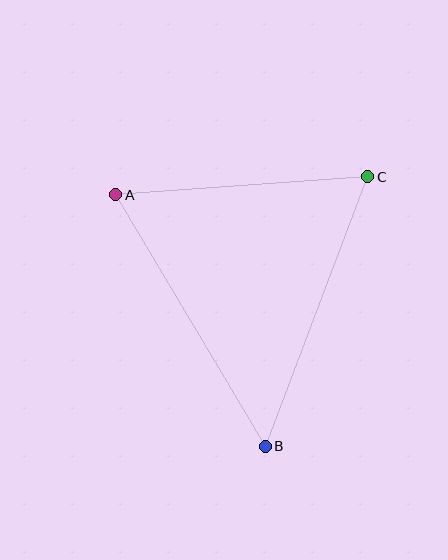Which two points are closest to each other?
Points A and C are closest to each other.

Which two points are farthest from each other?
Points A and B are farthest from each other.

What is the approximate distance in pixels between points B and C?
The distance between B and C is approximately 289 pixels.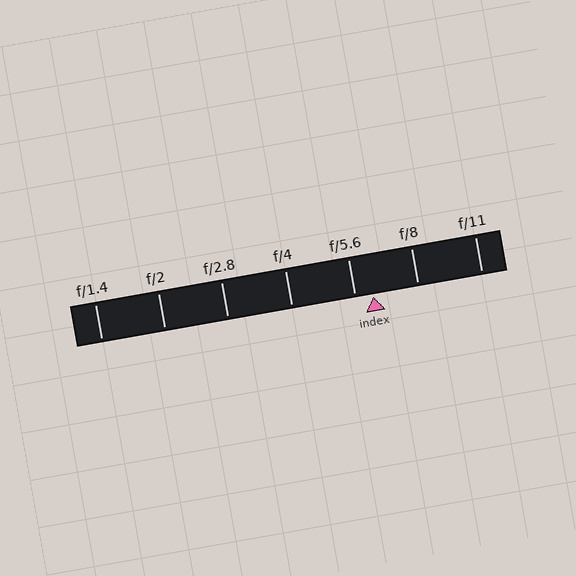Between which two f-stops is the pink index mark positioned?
The index mark is between f/5.6 and f/8.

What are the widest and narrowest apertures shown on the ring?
The widest aperture shown is f/1.4 and the narrowest is f/11.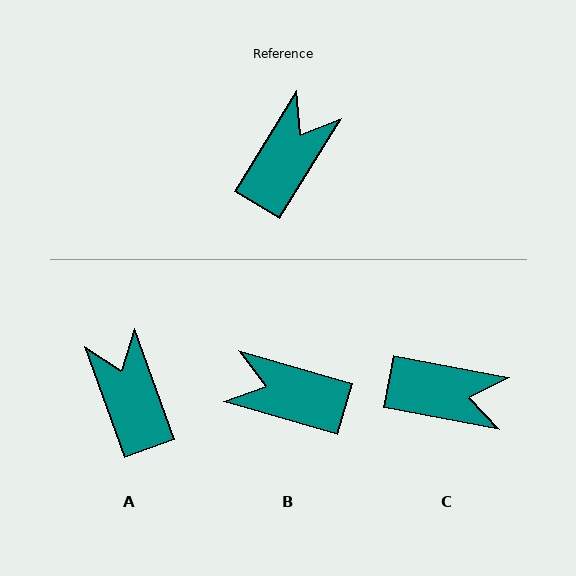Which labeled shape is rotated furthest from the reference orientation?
B, about 105 degrees away.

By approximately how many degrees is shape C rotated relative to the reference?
Approximately 69 degrees clockwise.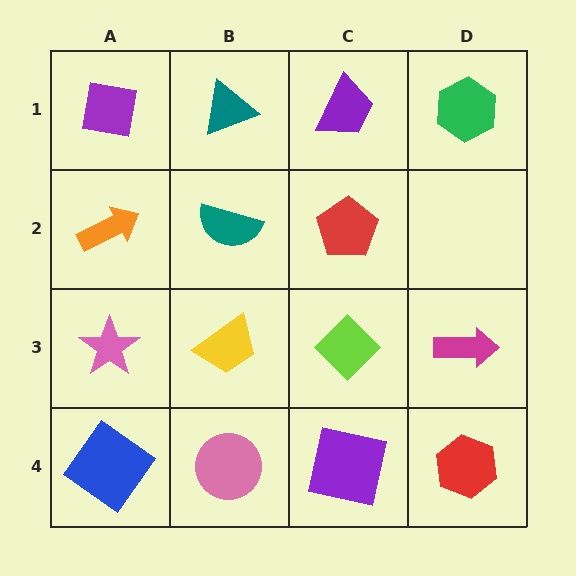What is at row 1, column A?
A purple square.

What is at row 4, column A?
A blue diamond.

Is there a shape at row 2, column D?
No, that cell is empty.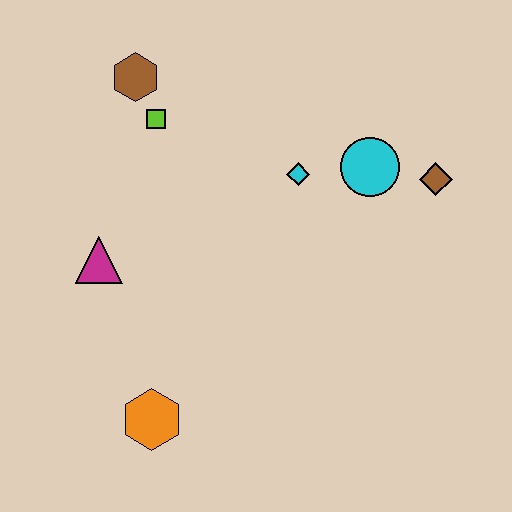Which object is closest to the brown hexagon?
The lime square is closest to the brown hexagon.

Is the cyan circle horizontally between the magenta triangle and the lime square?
No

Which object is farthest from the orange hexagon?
The brown diamond is farthest from the orange hexagon.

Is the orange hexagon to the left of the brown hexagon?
No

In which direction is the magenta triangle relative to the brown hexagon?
The magenta triangle is below the brown hexagon.